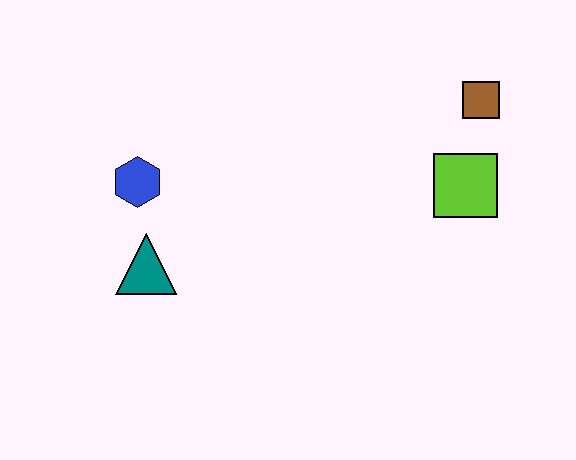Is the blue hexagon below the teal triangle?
No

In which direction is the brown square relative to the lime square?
The brown square is above the lime square.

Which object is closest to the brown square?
The lime square is closest to the brown square.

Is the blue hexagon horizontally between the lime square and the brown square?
No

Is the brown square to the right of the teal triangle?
Yes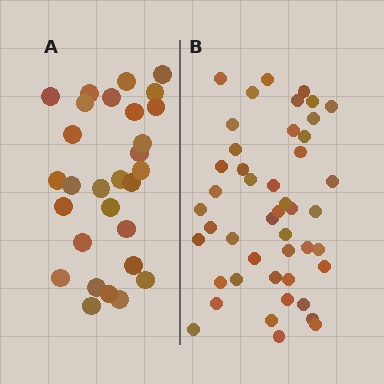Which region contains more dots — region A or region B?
Region B (the right region) has more dots.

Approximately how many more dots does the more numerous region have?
Region B has approximately 15 more dots than region A.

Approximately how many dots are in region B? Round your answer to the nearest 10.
About 50 dots. (The exact count is 46, which rounds to 50.)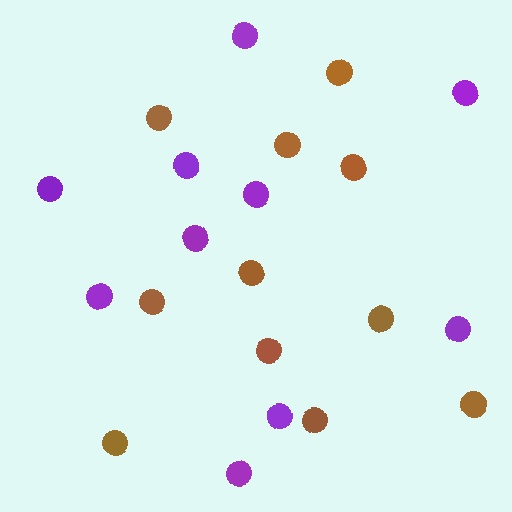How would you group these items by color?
There are 2 groups: one group of brown circles (11) and one group of purple circles (10).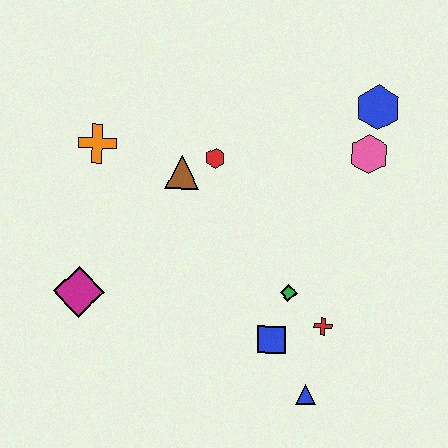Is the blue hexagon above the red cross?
Yes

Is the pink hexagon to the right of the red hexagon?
Yes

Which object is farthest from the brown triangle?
The blue triangle is farthest from the brown triangle.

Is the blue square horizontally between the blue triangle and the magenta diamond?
Yes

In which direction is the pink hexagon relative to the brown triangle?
The pink hexagon is to the right of the brown triangle.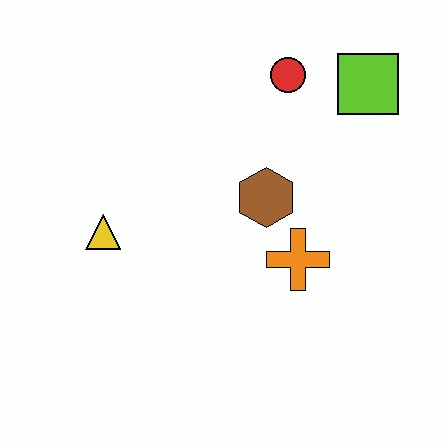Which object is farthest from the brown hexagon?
The yellow triangle is farthest from the brown hexagon.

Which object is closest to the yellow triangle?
The brown hexagon is closest to the yellow triangle.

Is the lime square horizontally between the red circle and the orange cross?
No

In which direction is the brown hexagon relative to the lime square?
The brown hexagon is below the lime square.